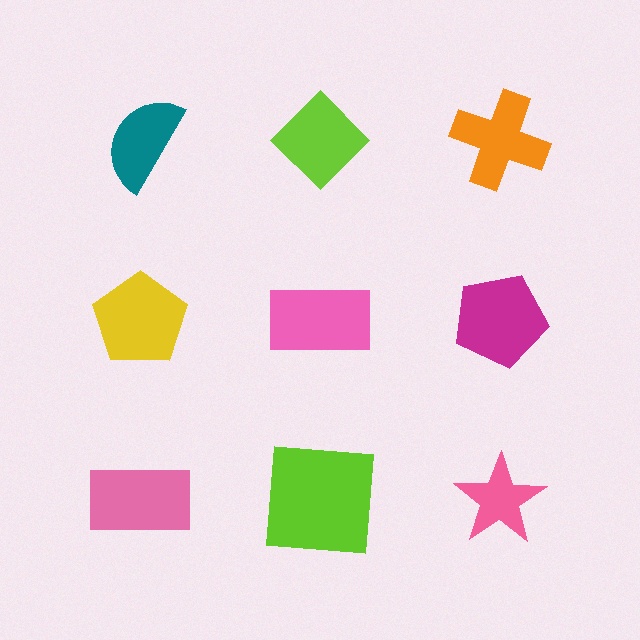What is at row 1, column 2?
A lime diamond.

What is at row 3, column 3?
A pink star.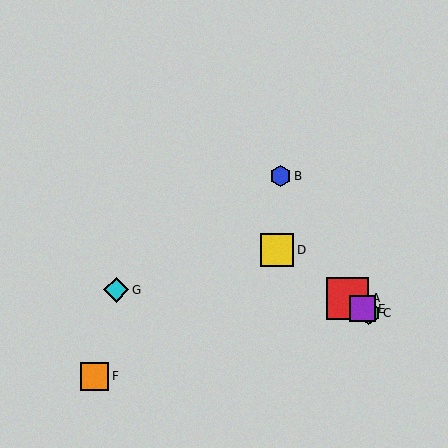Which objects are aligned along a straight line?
Objects A, C, D, E are aligned along a straight line.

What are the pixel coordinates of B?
Object B is at (281, 176).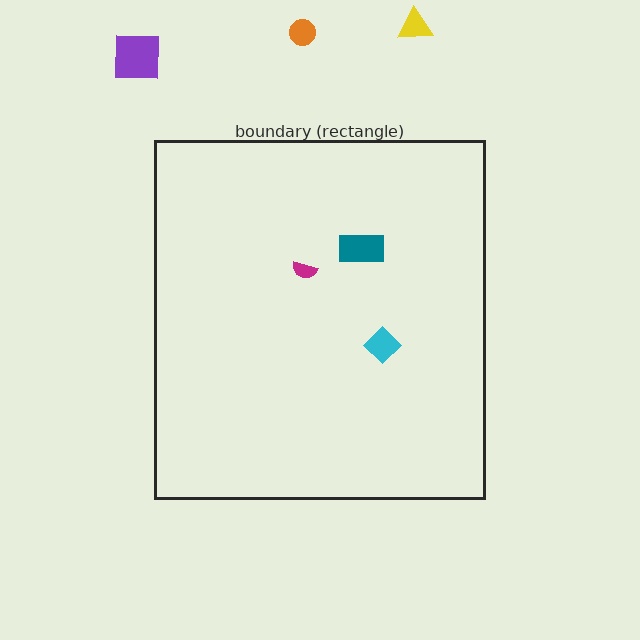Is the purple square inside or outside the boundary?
Outside.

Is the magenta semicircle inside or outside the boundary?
Inside.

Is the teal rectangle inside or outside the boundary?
Inside.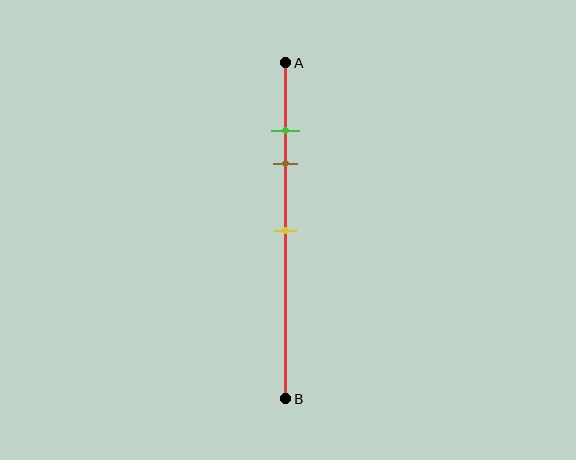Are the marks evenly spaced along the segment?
No, the marks are not evenly spaced.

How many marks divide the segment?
There are 3 marks dividing the segment.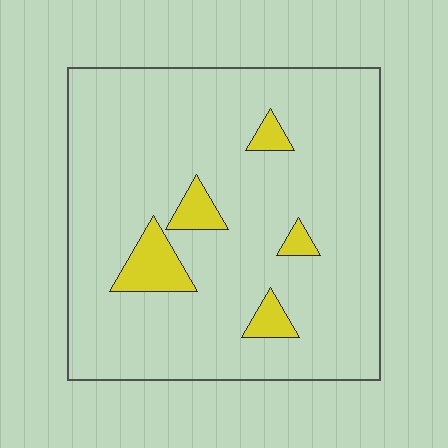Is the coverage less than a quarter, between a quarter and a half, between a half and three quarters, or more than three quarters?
Less than a quarter.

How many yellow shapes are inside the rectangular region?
5.